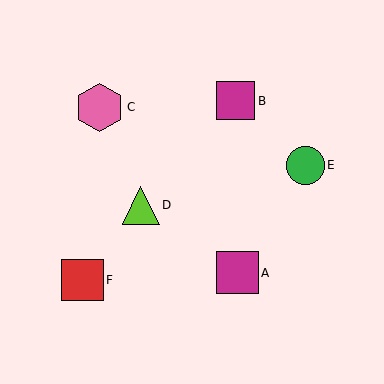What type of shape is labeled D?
Shape D is a lime triangle.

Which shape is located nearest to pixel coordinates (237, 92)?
The magenta square (labeled B) at (236, 101) is nearest to that location.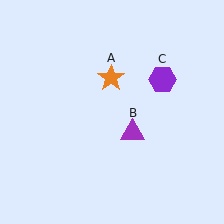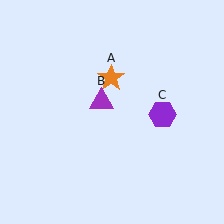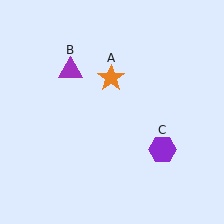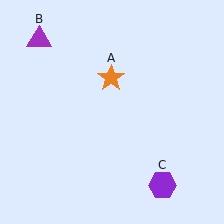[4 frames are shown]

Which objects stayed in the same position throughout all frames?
Orange star (object A) remained stationary.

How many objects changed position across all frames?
2 objects changed position: purple triangle (object B), purple hexagon (object C).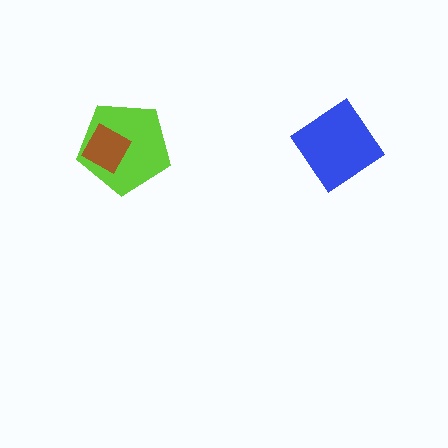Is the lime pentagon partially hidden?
Yes, it is partially covered by another shape.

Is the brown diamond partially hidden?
No, no other shape covers it.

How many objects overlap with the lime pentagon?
1 object overlaps with the lime pentagon.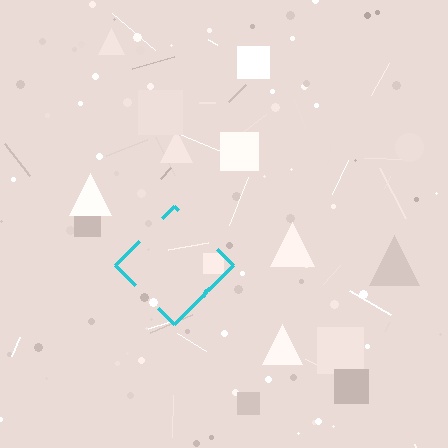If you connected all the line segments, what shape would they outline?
They would outline a diamond.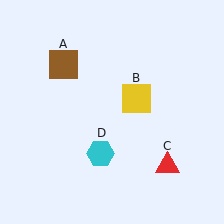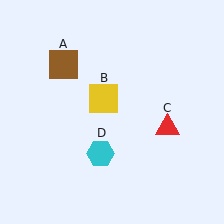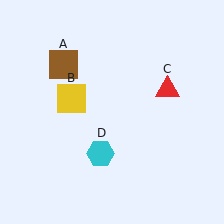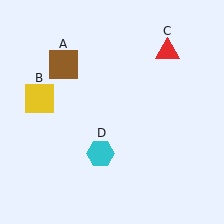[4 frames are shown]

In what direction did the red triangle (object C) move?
The red triangle (object C) moved up.